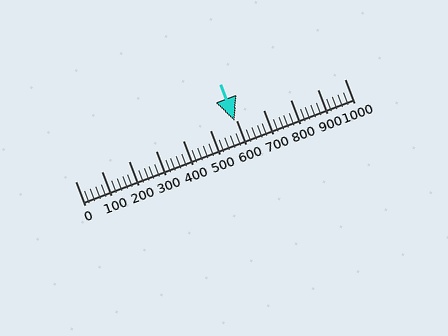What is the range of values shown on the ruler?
The ruler shows values from 0 to 1000.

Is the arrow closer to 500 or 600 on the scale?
The arrow is closer to 600.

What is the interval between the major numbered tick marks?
The major tick marks are spaced 100 units apart.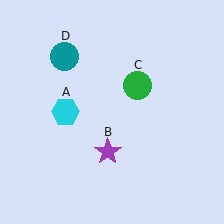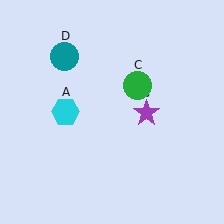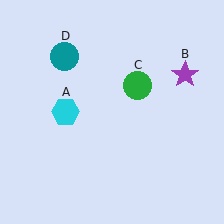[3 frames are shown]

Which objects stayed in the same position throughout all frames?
Cyan hexagon (object A) and green circle (object C) and teal circle (object D) remained stationary.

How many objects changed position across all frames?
1 object changed position: purple star (object B).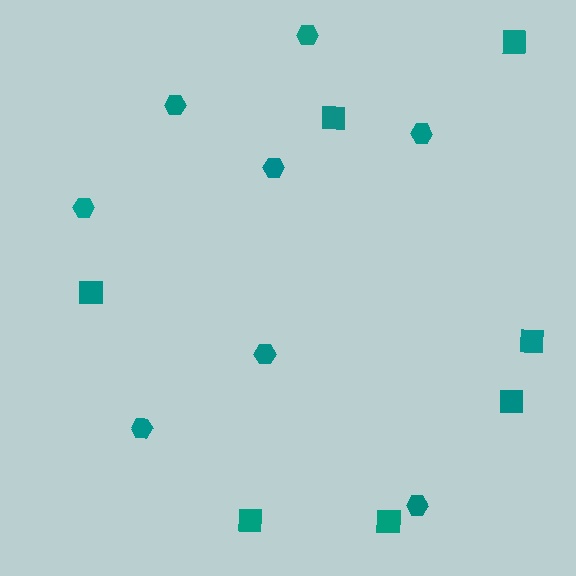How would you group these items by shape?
There are 2 groups: one group of hexagons (8) and one group of squares (7).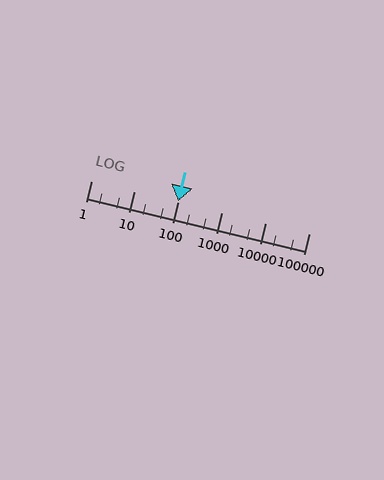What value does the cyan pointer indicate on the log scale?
The pointer indicates approximately 100.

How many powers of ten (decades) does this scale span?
The scale spans 5 decades, from 1 to 100000.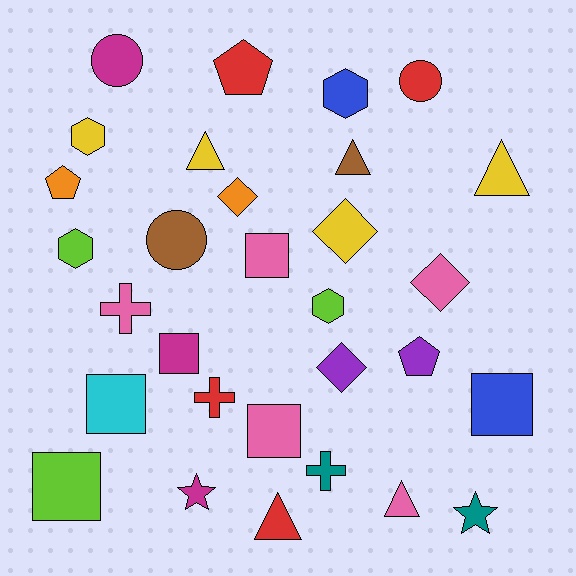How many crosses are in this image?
There are 3 crosses.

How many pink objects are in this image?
There are 5 pink objects.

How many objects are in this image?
There are 30 objects.